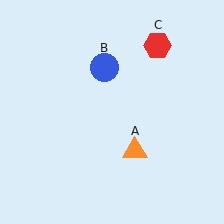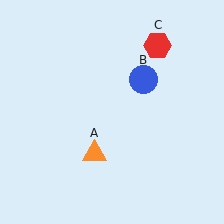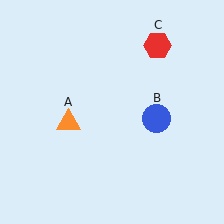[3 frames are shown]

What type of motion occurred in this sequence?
The orange triangle (object A), blue circle (object B) rotated clockwise around the center of the scene.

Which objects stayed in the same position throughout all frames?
Red hexagon (object C) remained stationary.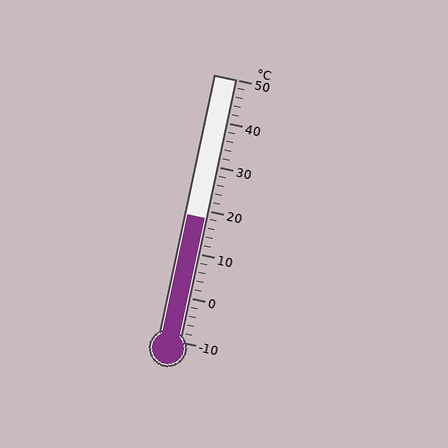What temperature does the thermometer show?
The thermometer shows approximately 18°C.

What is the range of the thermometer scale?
The thermometer scale ranges from -10°C to 50°C.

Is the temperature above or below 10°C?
The temperature is above 10°C.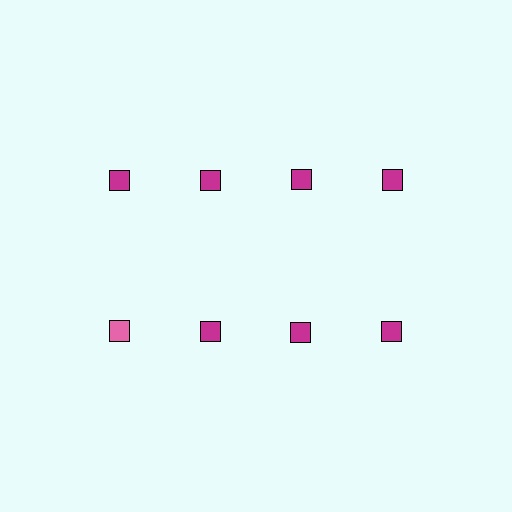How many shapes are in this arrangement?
There are 8 shapes arranged in a grid pattern.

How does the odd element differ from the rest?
It has a different color: pink instead of magenta.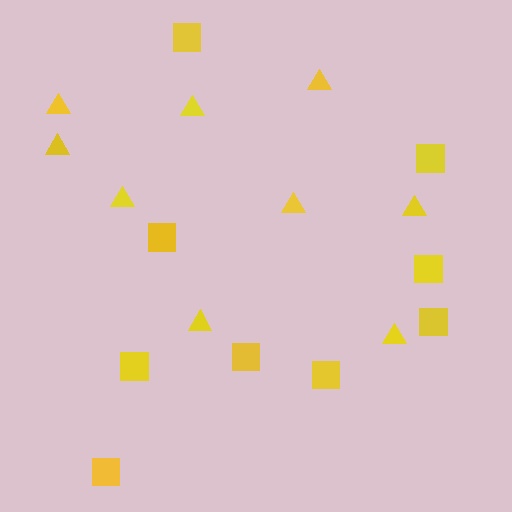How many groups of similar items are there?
There are 2 groups: one group of squares (9) and one group of triangles (9).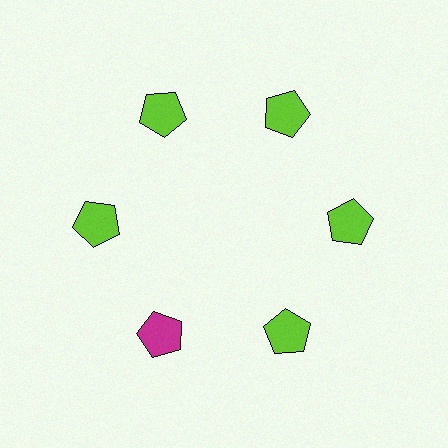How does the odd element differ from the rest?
It has a different color: magenta instead of lime.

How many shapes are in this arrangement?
There are 6 shapes arranged in a ring pattern.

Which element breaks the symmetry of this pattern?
The magenta pentagon at roughly the 7 o'clock position breaks the symmetry. All other shapes are lime pentagons.